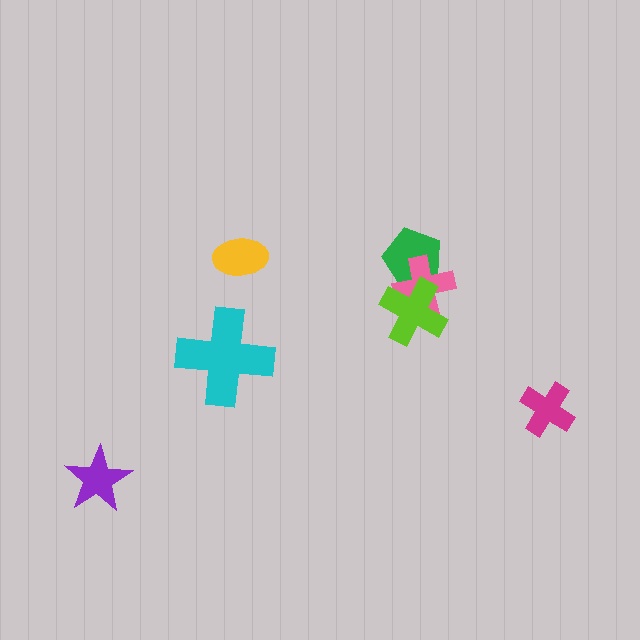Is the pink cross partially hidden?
Yes, it is partially covered by another shape.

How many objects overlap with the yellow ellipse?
0 objects overlap with the yellow ellipse.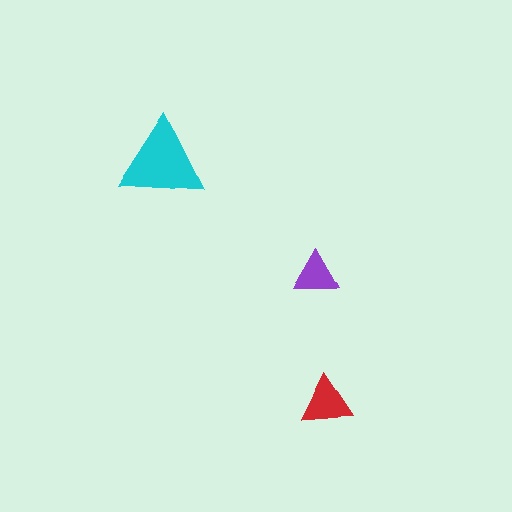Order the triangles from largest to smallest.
the cyan one, the red one, the purple one.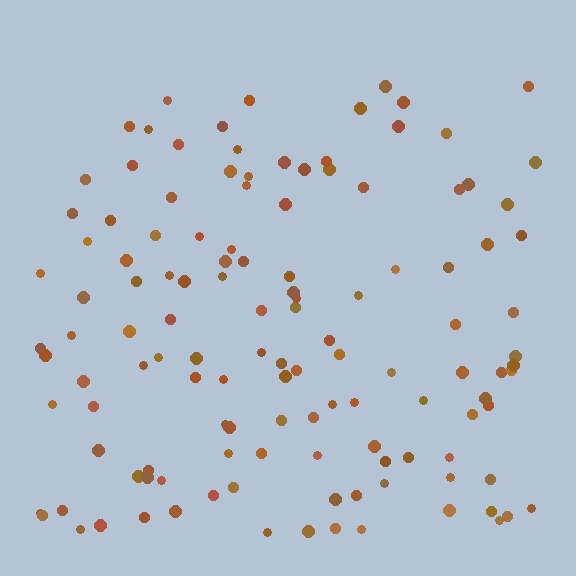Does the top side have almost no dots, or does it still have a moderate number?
Still a moderate number, just noticeably fewer than the bottom.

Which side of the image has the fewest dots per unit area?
The top.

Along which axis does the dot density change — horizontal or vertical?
Vertical.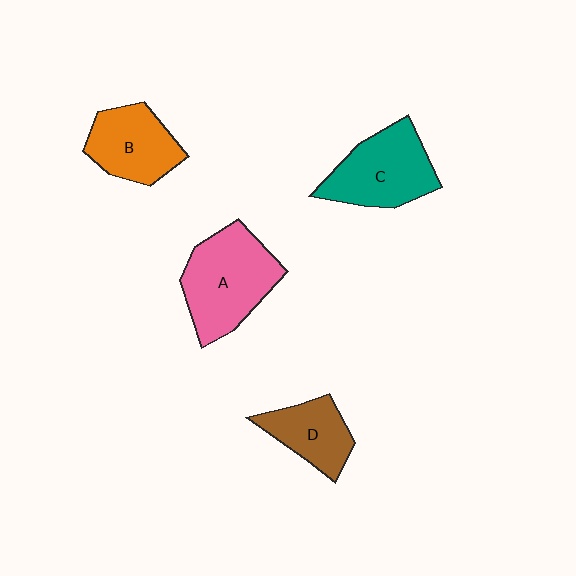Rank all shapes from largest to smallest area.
From largest to smallest: A (pink), C (teal), B (orange), D (brown).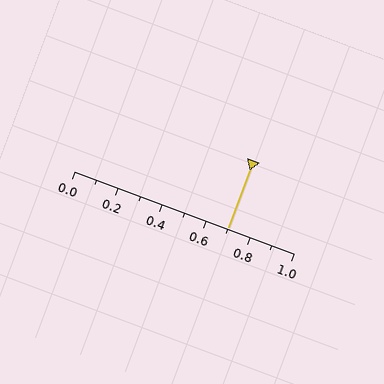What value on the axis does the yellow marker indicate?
The marker indicates approximately 0.7.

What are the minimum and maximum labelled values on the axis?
The axis runs from 0.0 to 1.0.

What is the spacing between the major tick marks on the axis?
The major ticks are spaced 0.2 apart.